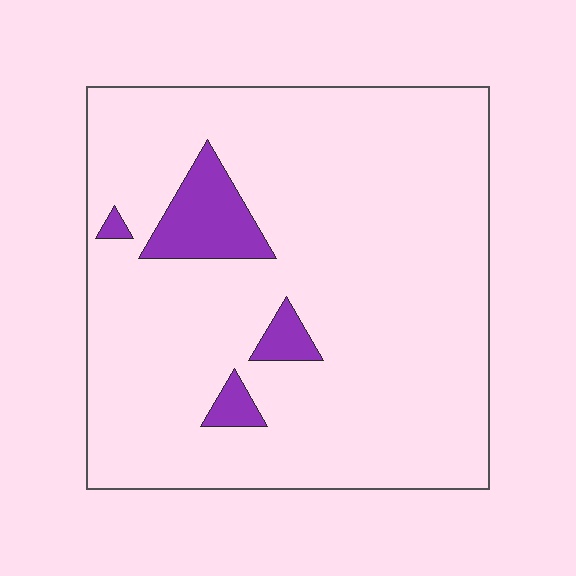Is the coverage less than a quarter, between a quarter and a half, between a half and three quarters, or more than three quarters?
Less than a quarter.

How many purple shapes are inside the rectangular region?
4.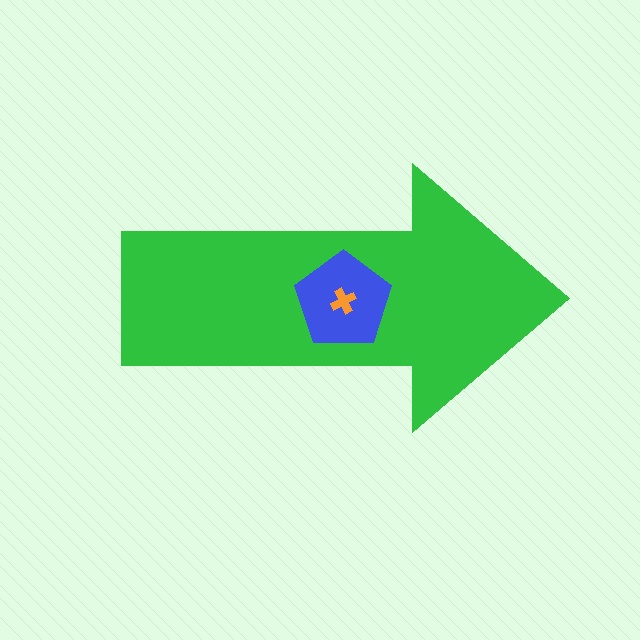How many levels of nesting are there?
3.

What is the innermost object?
The orange cross.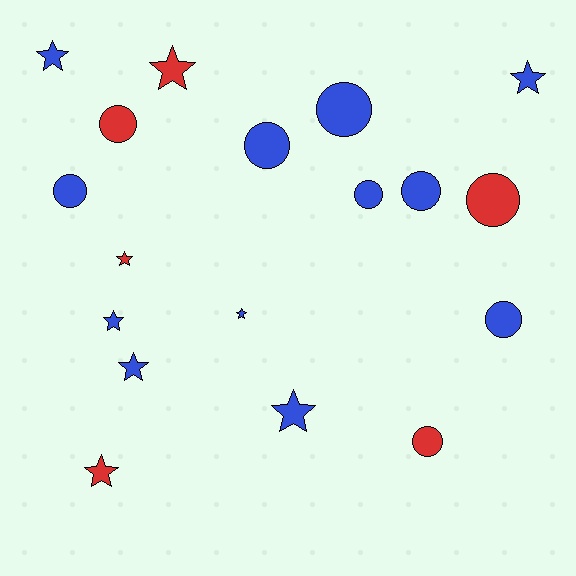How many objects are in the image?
There are 18 objects.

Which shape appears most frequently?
Star, with 9 objects.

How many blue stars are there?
There are 6 blue stars.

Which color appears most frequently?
Blue, with 12 objects.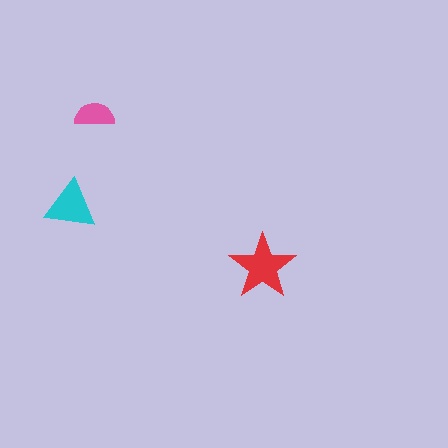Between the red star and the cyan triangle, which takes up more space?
The red star.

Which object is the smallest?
The pink semicircle.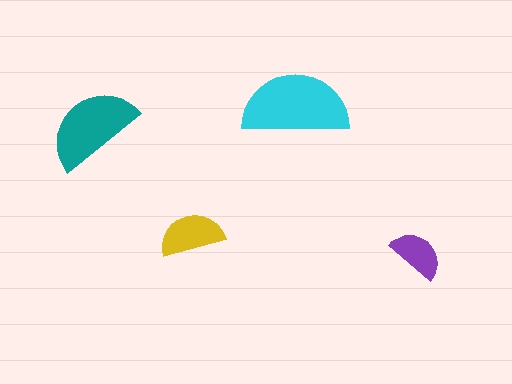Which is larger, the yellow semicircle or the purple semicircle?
The yellow one.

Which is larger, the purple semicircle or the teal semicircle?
The teal one.